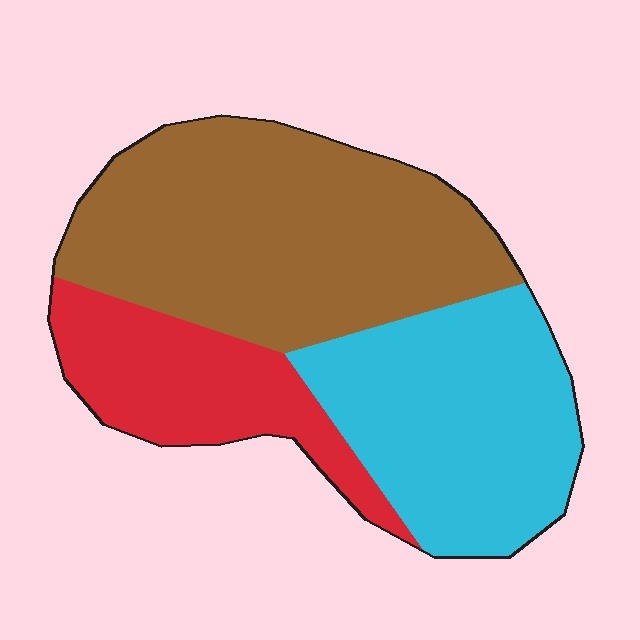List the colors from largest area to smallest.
From largest to smallest: brown, cyan, red.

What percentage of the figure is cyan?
Cyan covers around 35% of the figure.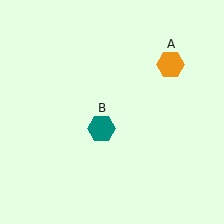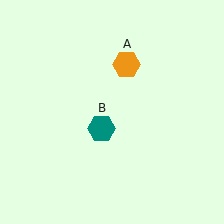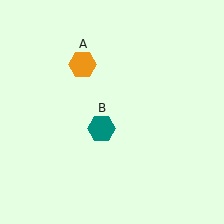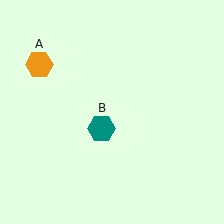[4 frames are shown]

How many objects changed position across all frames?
1 object changed position: orange hexagon (object A).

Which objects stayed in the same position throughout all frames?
Teal hexagon (object B) remained stationary.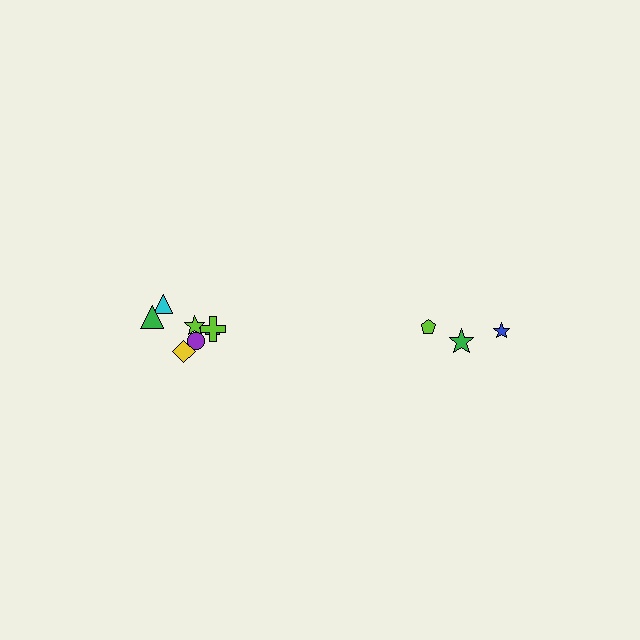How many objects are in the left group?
There are 7 objects.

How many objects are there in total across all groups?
There are 10 objects.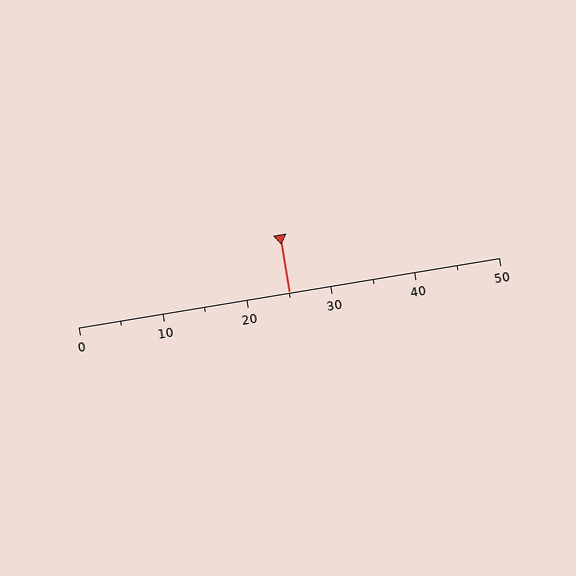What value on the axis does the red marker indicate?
The marker indicates approximately 25.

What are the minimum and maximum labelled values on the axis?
The axis runs from 0 to 50.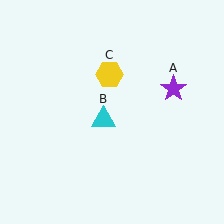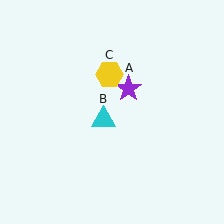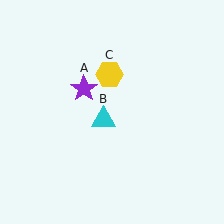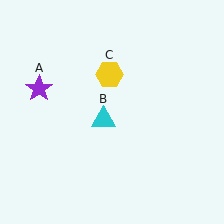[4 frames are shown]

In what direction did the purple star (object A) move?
The purple star (object A) moved left.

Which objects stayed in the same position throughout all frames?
Cyan triangle (object B) and yellow hexagon (object C) remained stationary.